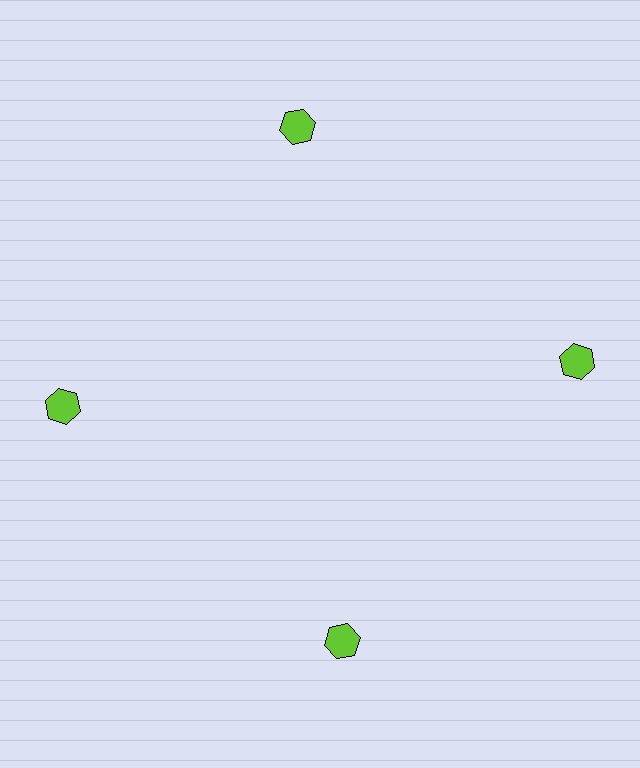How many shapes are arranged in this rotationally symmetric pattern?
There are 4 shapes, arranged in 4 groups of 1.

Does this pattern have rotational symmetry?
Yes, this pattern has 4-fold rotational symmetry. It looks the same after rotating 90 degrees around the center.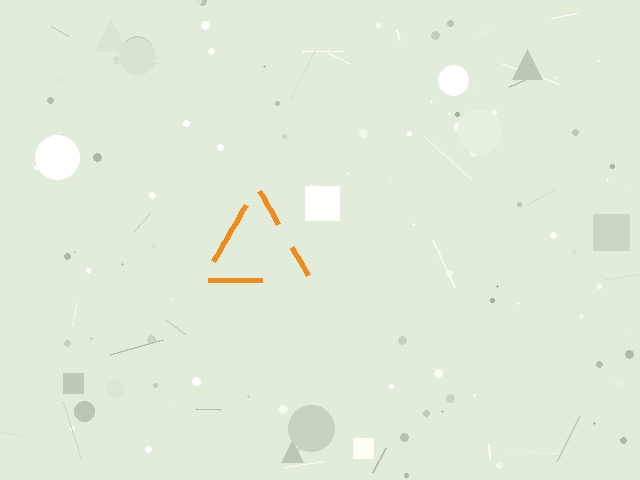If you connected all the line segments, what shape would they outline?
They would outline a triangle.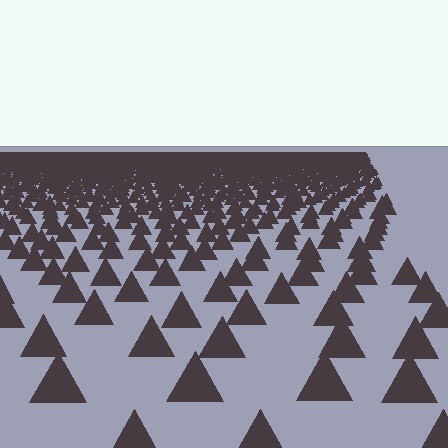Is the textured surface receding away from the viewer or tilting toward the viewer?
The surface is receding away from the viewer. Texture elements get smaller and denser toward the top.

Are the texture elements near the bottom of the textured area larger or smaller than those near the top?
Larger. Near the bottom, elements are closer to the viewer and appear at a bigger on-screen size.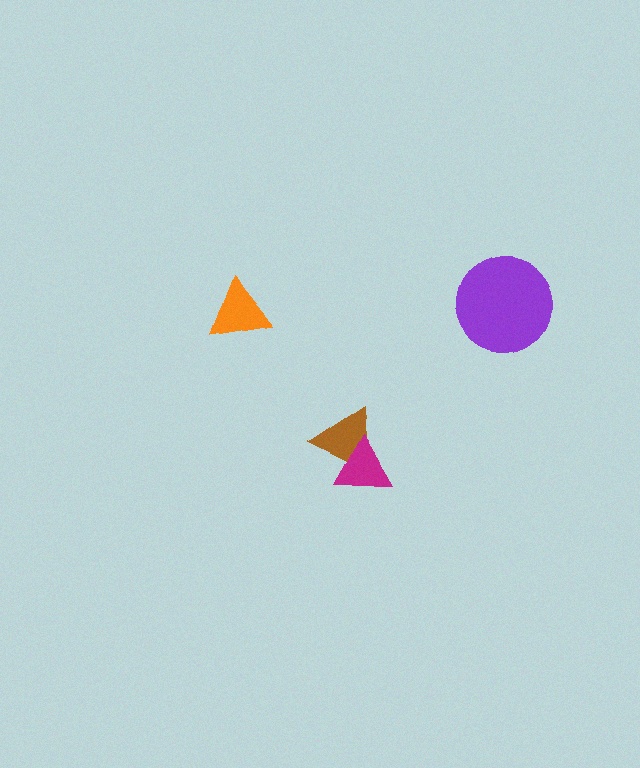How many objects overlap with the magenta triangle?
1 object overlaps with the magenta triangle.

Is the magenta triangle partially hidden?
No, no other shape covers it.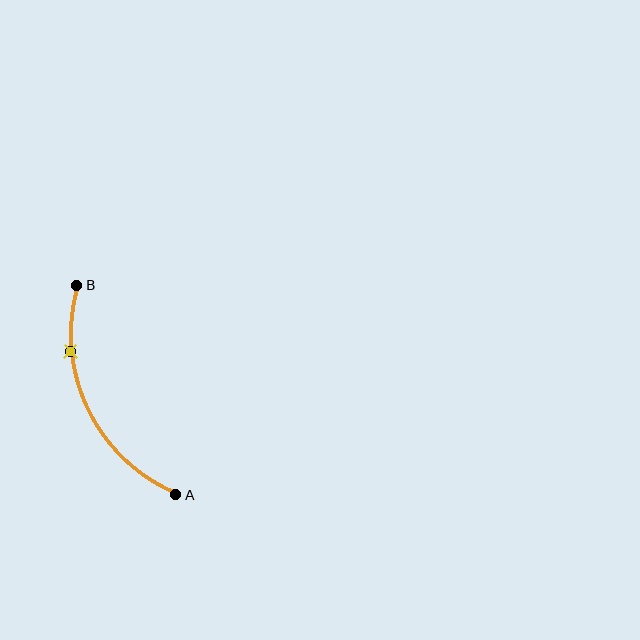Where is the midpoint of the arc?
The arc midpoint is the point on the curve farthest from the straight line joining A and B. It sits to the left of that line.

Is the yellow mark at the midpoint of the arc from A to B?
No. The yellow mark lies on the arc but is closer to endpoint B. The arc midpoint would be at the point on the curve equidistant along the arc from both A and B.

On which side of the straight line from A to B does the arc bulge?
The arc bulges to the left of the straight line connecting A and B.